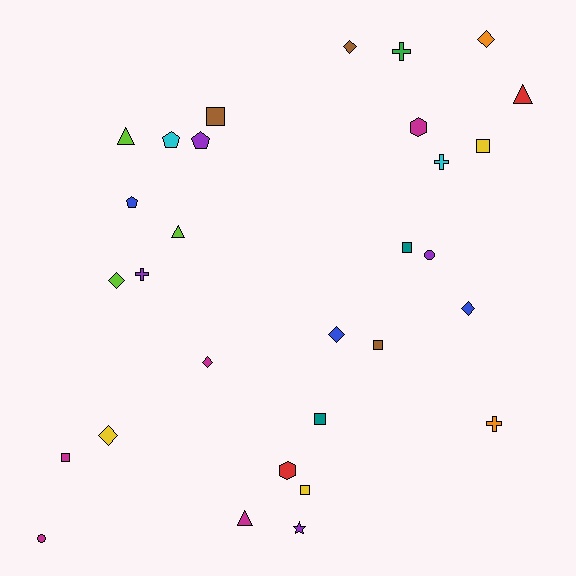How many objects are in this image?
There are 30 objects.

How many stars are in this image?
There is 1 star.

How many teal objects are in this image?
There are 2 teal objects.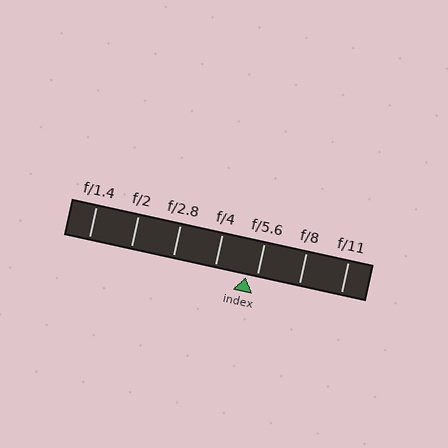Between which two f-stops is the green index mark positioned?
The index mark is between f/4 and f/5.6.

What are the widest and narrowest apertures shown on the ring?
The widest aperture shown is f/1.4 and the narrowest is f/11.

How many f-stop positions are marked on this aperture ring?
There are 7 f-stop positions marked.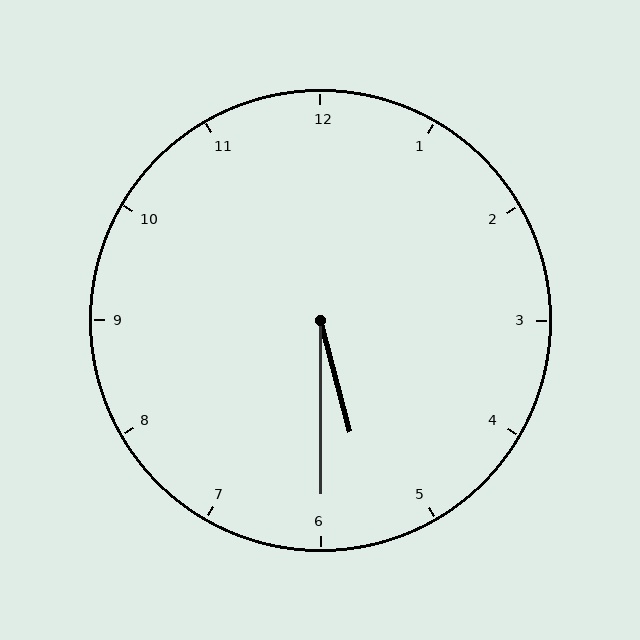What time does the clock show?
5:30.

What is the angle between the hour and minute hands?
Approximately 15 degrees.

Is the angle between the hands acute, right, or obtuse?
It is acute.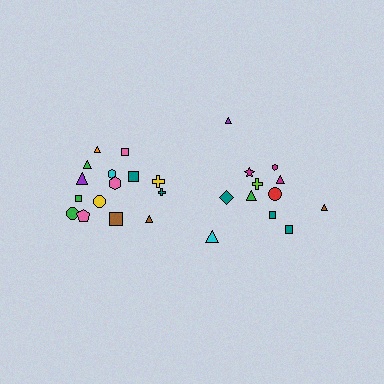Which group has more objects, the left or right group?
The left group.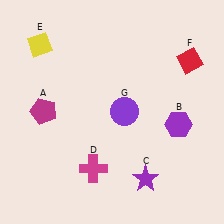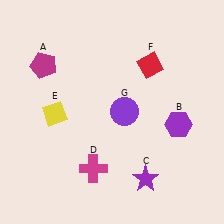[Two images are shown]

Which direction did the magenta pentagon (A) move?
The magenta pentagon (A) moved up.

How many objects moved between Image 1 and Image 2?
3 objects moved between the two images.